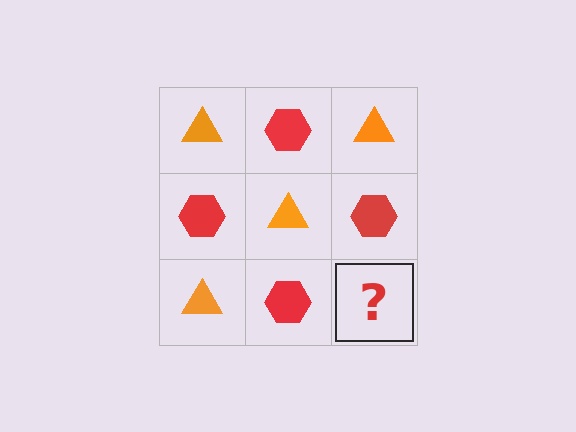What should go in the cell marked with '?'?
The missing cell should contain an orange triangle.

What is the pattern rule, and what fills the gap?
The rule is that it alternates orange triangle and red hexagon in a checkerboard pattern. The gap should be filled with an orange triangle.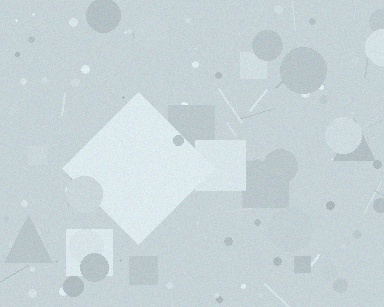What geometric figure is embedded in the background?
A diamond is embedded in the background.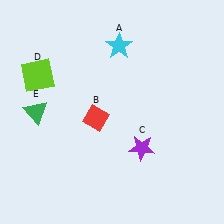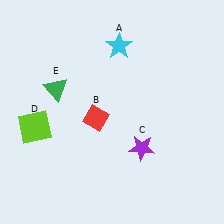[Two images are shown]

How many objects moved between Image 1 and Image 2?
2 objects moved between the two images.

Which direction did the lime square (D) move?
The lime square (D) moved down.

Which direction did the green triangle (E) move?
The green triangle (E) moved up.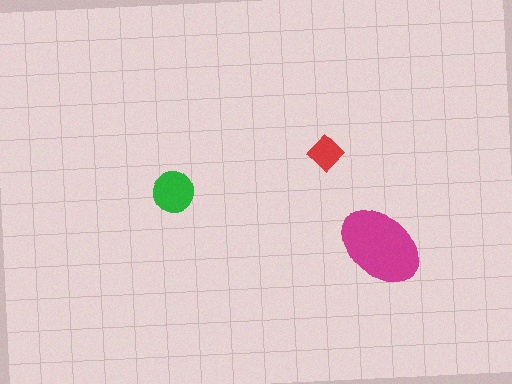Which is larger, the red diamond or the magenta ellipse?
The magenta ellipse.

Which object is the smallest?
The red diamond.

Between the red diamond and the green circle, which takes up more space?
The green circle.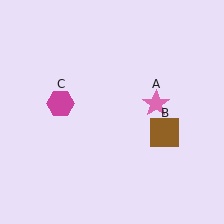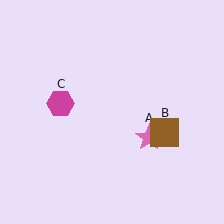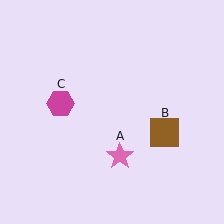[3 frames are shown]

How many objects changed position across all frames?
1 object changed position: pink star (object A).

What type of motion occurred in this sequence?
The pink star (object A) rotated clockwise around the center of the scene.